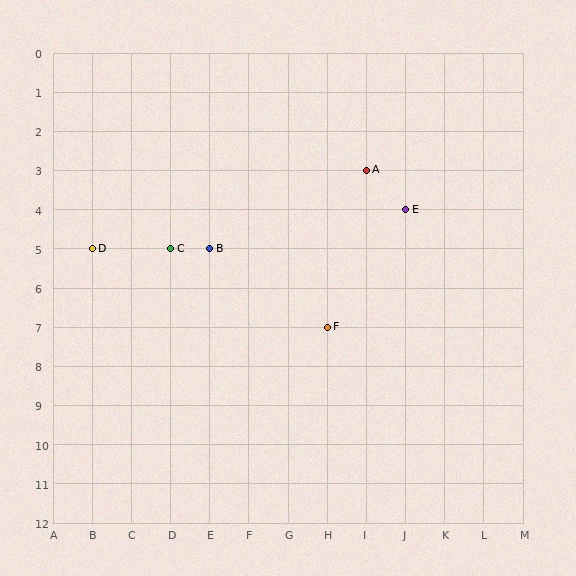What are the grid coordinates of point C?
Point C is at grid coordinates (D, 5).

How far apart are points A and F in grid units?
Points A and F are 1 column and 4 rows apart (about 4.1 grid units diagonally).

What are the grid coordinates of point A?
Point A is at grid coordinates (I, 3).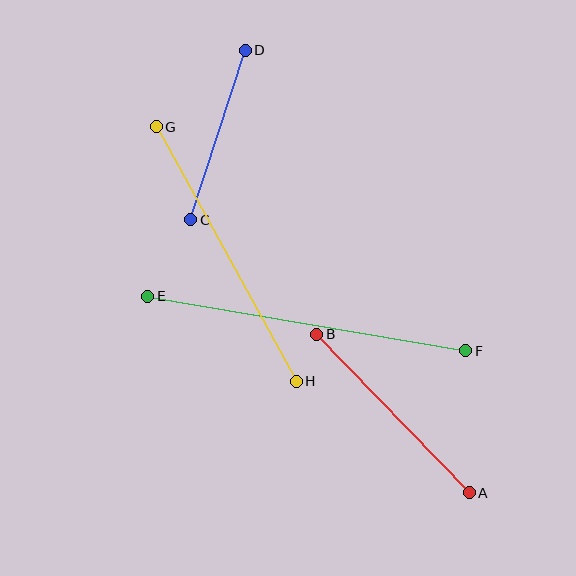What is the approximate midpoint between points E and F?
The midpoint is at approximately (307, 324) pixels.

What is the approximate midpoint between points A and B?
The midpoint is at approximately (393, 413) pixels.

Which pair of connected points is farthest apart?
Points E and F are farthest apart.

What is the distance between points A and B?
The distance is approximately 220 pixels.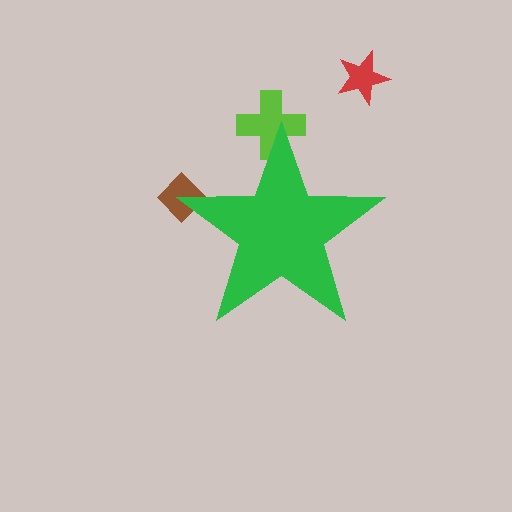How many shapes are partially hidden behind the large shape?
2 shapes are partially hidden.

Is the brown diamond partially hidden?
Yes, the brown diamond is partially hidden behind the green star.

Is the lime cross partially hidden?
Yes, the lime cross is partially hidden behind the green star.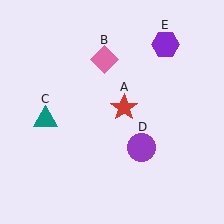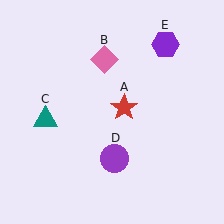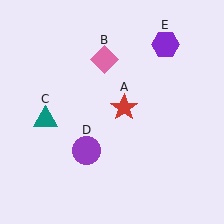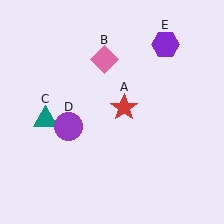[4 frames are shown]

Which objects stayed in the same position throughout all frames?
Red star (object A) and pink diamond (object B) and teal triangle (object C) and purple hexagon (object E) remained stationary.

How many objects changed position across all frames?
1 object changed position: purple circle (object D).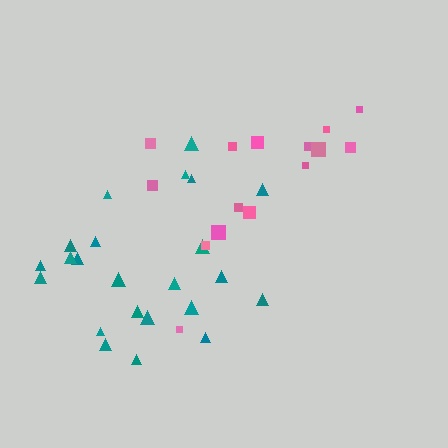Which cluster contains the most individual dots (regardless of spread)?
Teal (23).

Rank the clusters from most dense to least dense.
teal, pink.